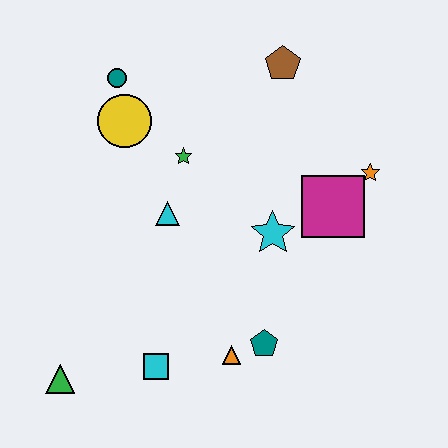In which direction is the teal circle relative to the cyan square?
The teal circle is above the cyan square.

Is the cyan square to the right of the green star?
No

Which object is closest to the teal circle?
The yellow circle is closest to the teal circle.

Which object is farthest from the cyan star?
The green triangle is farthest from the cyan star.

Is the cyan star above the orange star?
No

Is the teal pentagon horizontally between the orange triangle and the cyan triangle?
No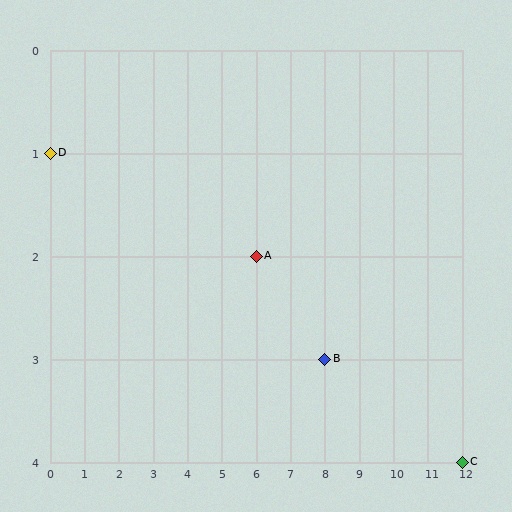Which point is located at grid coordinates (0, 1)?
Point D is at (0, 1).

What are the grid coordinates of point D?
Point D is at grid coordinates (0, 1).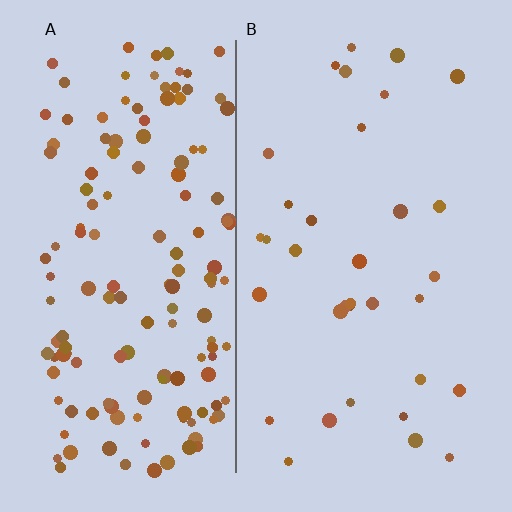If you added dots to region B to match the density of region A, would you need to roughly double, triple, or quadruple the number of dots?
Approximately quadruple.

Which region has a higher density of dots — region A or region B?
A (the left).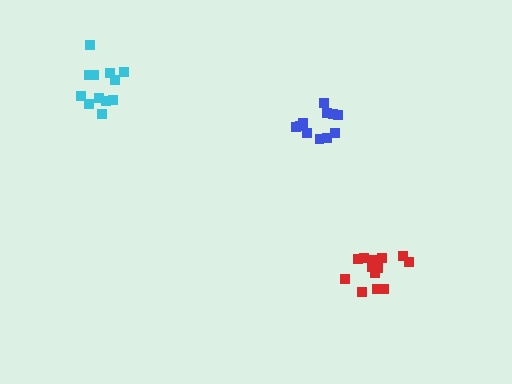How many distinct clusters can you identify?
There are 3 distinct clusters.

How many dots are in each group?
Group 1: 13 dots, Group 2: 12 dots, Group 3: 11 dots (36 total).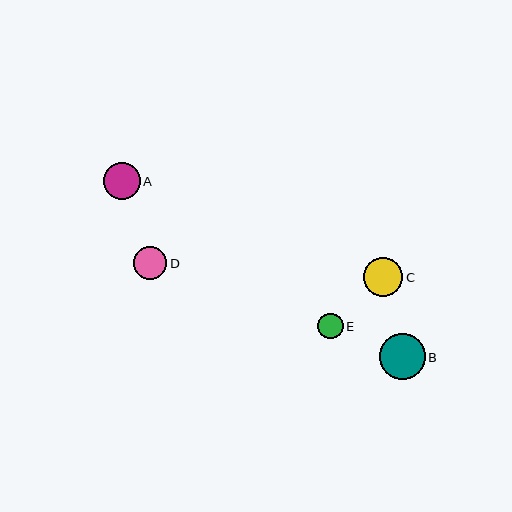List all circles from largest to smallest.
From largest to smallest: B, C, A, D, E.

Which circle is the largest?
Circle B is the largest with a size of approximately 46 pixels.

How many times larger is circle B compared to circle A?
Circle B is approximately 1.2 times the size of circle A.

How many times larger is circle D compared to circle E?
Circle D is approximately 1.3 times the size of circle E.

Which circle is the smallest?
Circle E is the smallest with a size of approximately 25 pixels.